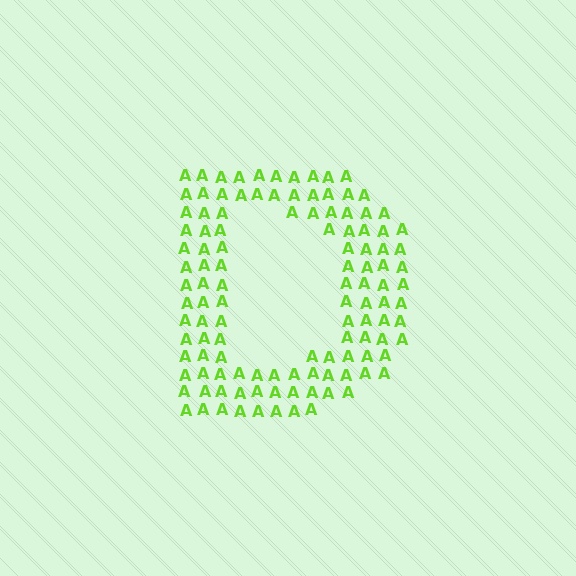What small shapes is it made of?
It is made of small letter A's.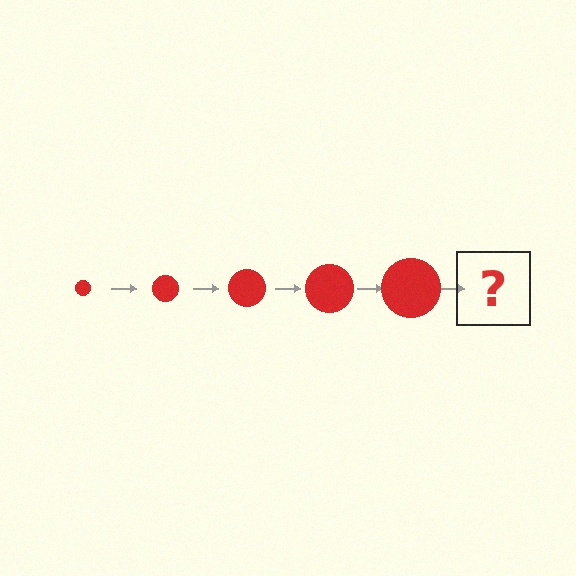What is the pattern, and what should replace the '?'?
The pattern is that the circle gets progressively larger each step. The '?' should be a red circle, larger than the previous one.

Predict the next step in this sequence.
The next step is a red circle, larger than the previous one.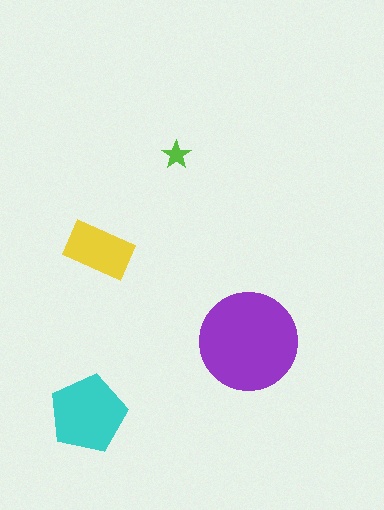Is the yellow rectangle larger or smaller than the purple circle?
Smaller.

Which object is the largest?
The purple circle.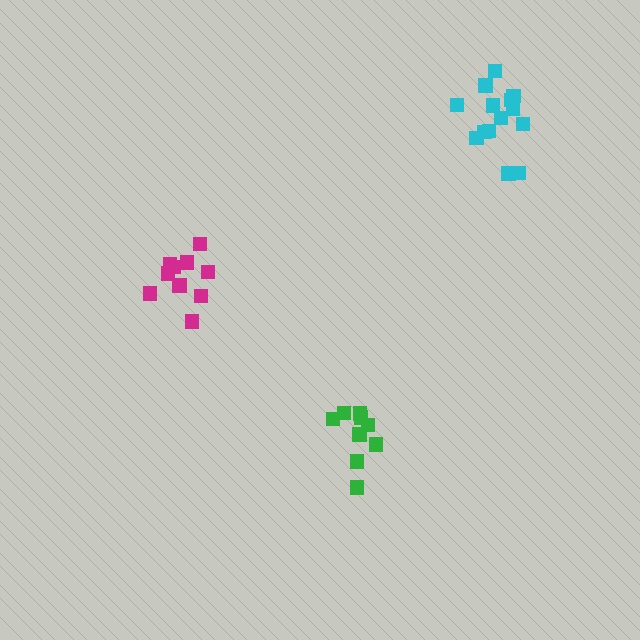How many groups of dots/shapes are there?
There are 3 groups.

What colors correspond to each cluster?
The clusters are colored: magenta, green, cyan.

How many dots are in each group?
Group 1: 10 dots, Group 2: 9 dots, Group 3: 14 dots (33 total).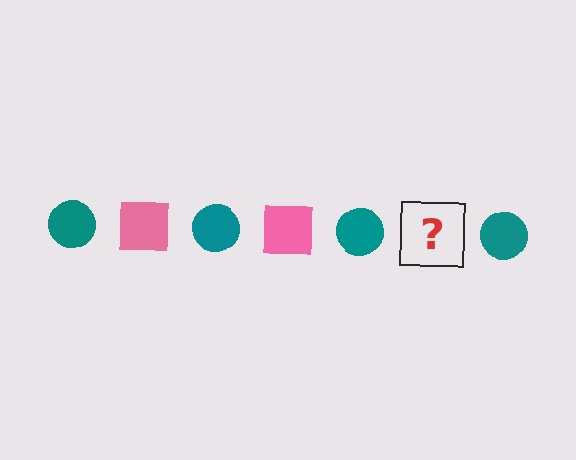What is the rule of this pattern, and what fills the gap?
The rule is that the pattern alternates between teal circle and pink square. The gap should be filled with a pink square.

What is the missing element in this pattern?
The missing element is a pink square.